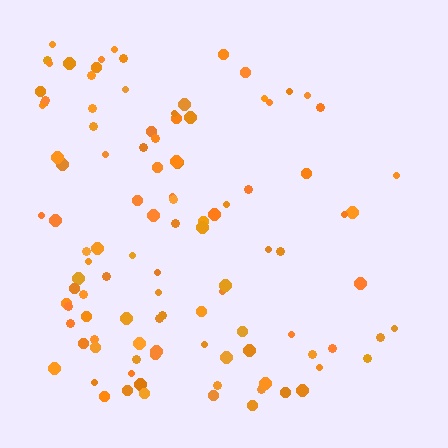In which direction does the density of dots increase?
From right to left, with the left side densest.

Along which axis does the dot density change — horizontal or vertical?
Horizontal.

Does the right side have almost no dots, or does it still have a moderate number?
Still a moderate number, just noticeably fewer than the left.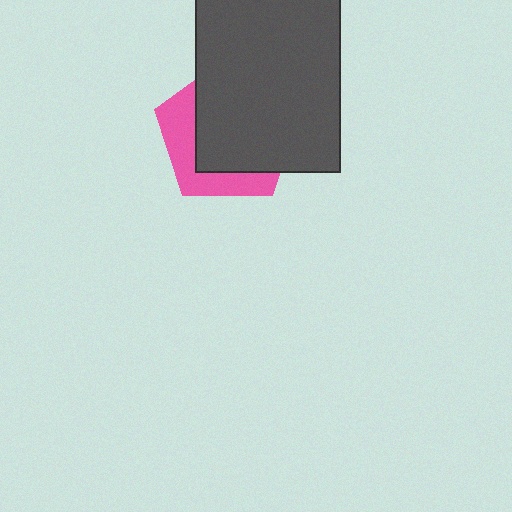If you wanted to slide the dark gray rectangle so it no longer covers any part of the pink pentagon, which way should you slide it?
Slide it toward the upper-right — that is the most direct way to separate the two shapes.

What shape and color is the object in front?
The object in front is a dark gray rectangle.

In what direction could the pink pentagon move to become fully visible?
The pink pentagon could move toward the lower-left. That would shift it out from behind the dark gray rectangle entirely.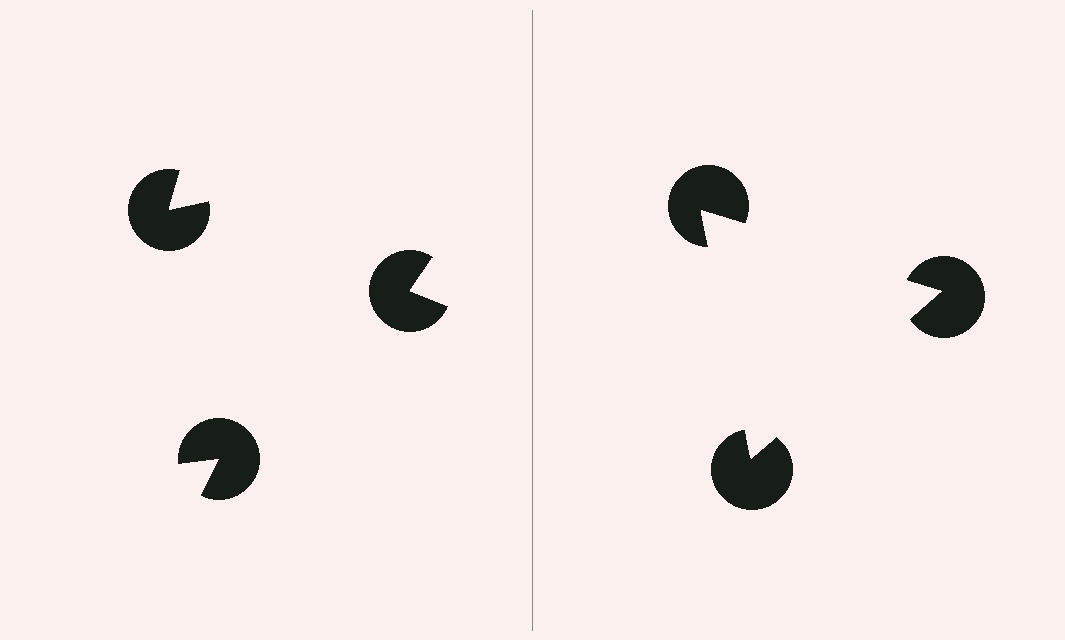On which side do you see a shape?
An illusory triangle appears on the right side. On the left side the wedge cuts are rotated, so no coherent shape forms.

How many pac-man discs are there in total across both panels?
6 — 3 on each side.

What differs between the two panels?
The pac-man discs are positioned identically on both sides; only the wedge orientations differ. On the right they align to a triangle; on the left they are misaligned.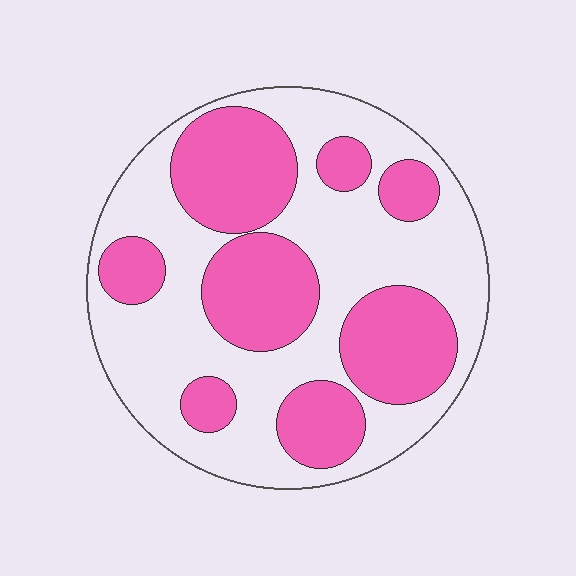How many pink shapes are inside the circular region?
8.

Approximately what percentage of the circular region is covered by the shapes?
Approximately 40%.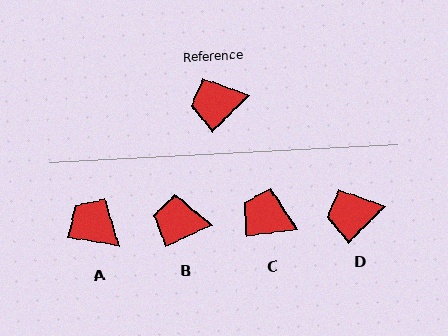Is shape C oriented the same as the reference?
No, it is off by about 38 degrees.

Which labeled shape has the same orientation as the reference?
D.